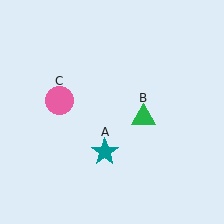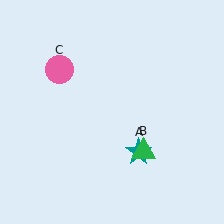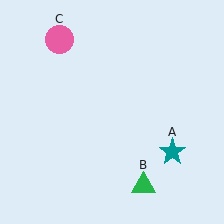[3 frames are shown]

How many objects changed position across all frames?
3 objects changed position: teal star (object A), green triangle (object B), pink circle (object C).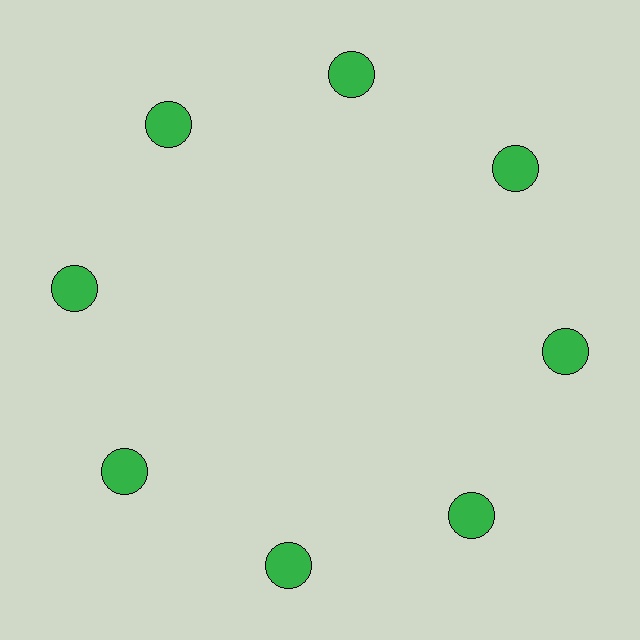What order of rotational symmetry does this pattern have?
This pattern has 8-fold rotational symmetry.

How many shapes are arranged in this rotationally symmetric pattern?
There are 8 shapes, arranged in 8 groups of 1.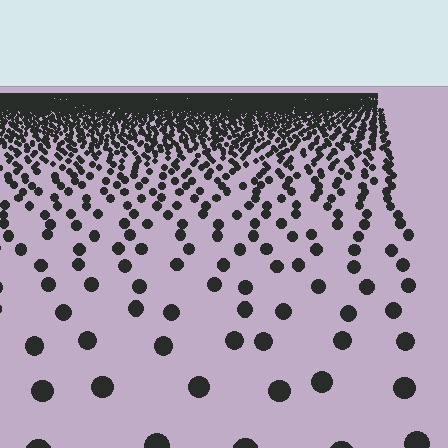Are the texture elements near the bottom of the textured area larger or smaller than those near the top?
Larger. Near the bottom, elements are closer to the viewer and appear at a bigger on-screen size.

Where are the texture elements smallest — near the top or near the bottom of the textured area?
Near the top.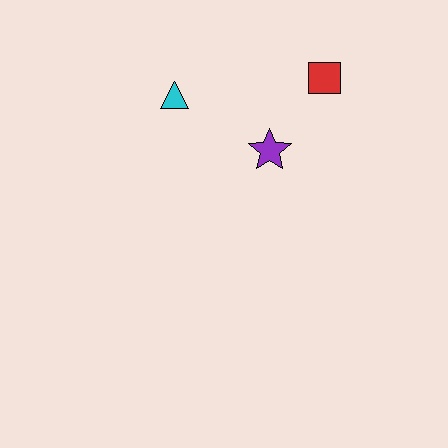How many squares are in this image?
There is 1 square.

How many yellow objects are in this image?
There are no yellow objects.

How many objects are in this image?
There are 3 objects.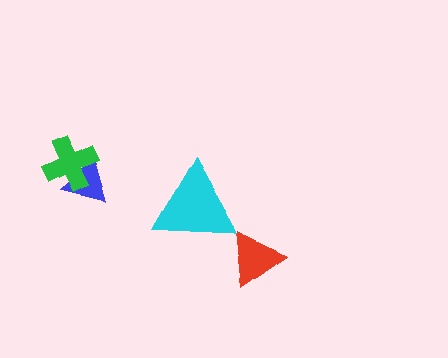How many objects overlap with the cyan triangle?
0 objects overlap with the cyan triangle.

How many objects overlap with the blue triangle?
1 object overlaps with the blue triangle.